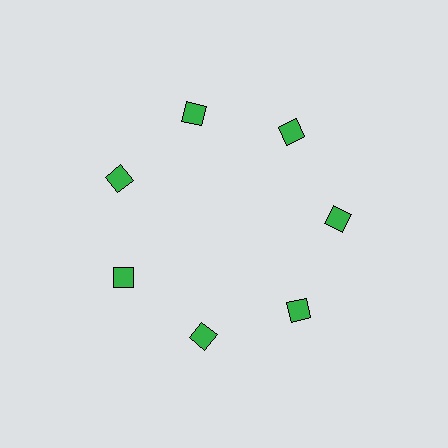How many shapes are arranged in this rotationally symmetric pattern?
There are 7 shapes, arranged in 7 groups of 1.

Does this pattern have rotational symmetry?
Yes, this pattern has 7-fold rotational symmetry. It looks the same after rotating 51 degrees around the center.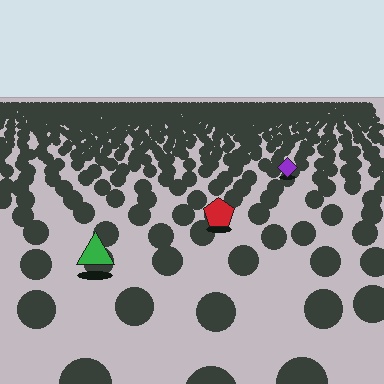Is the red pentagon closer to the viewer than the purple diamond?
Yes. The red pentagon is closer — you can tell from the texture gradient: the ground texture is coarser near it.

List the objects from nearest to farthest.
From nearest to farthest: the green triangle, the red pentagon, the purple diamond.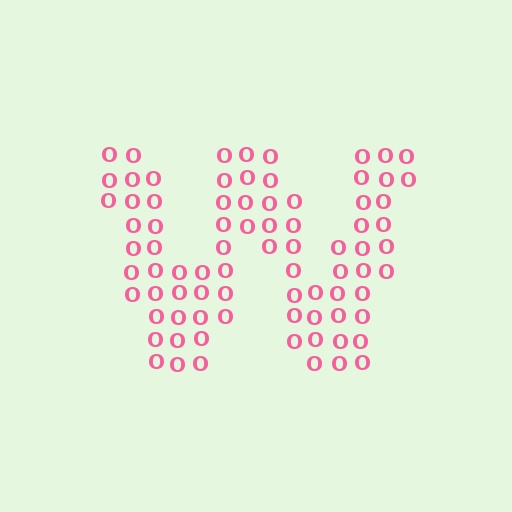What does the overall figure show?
The overall figure shows the letter W.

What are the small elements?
The small elements are letter O's.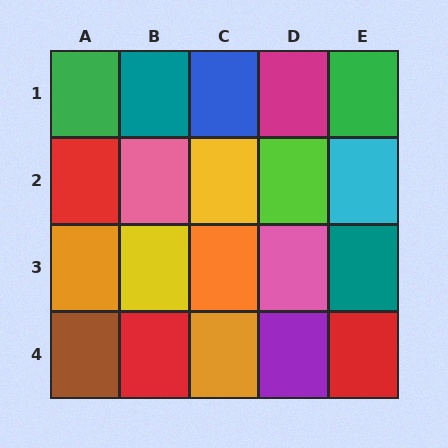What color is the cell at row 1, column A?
Green.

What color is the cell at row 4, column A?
Brown.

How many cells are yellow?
2 cells are yellow.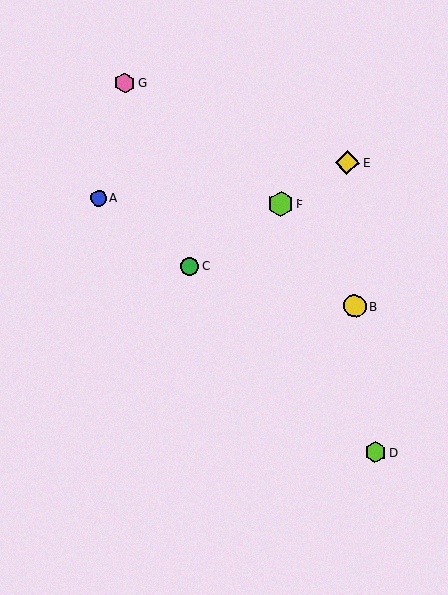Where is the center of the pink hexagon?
The center of the pink hexagon is at (125, 83).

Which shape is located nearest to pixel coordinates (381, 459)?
The lime hexagon (labeled D) at (375, 452) is nearest to that location.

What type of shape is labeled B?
Shape B is a yellow circle.